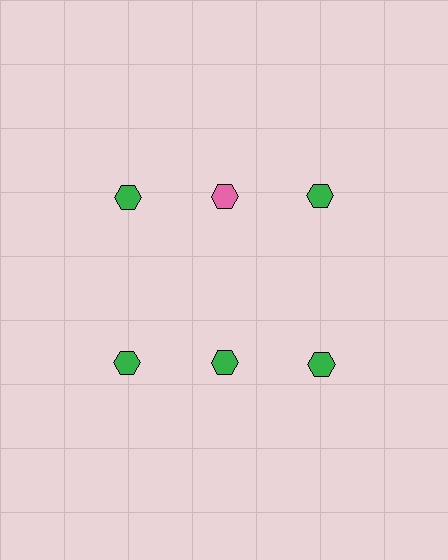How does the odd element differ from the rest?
It has a different color: pink instead of green.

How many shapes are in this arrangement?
There are 6 shapes arranged in a grid pattern.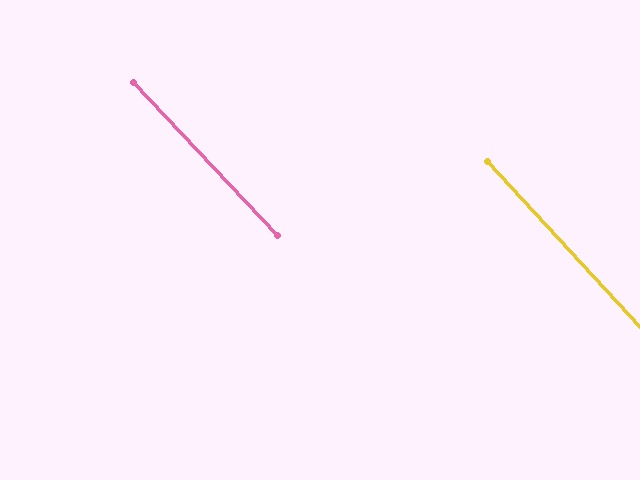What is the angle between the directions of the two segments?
Approximately 1 degree.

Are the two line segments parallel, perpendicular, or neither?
Parallel — their directions differ by only 0.6°.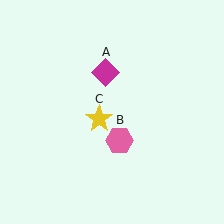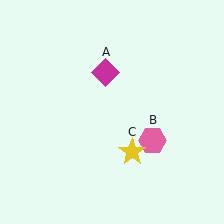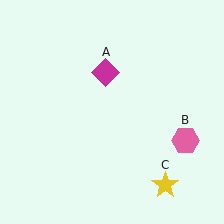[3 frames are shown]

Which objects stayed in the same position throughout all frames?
Magenta diamond (object A) remained stationary.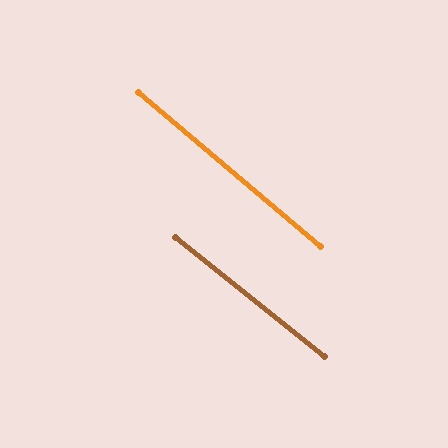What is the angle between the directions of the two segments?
Approximately 2 degrees.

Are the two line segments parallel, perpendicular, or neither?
Parallel — their directions differ by only 1.8°.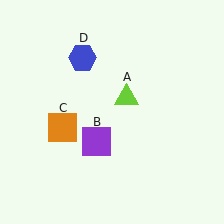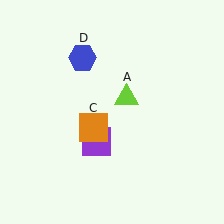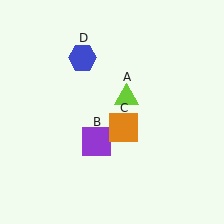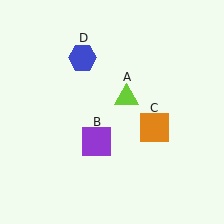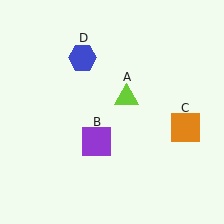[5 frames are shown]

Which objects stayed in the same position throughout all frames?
Lime triangle (object A) and purple square (object B) and blue hexagon (object D) remained stationary.